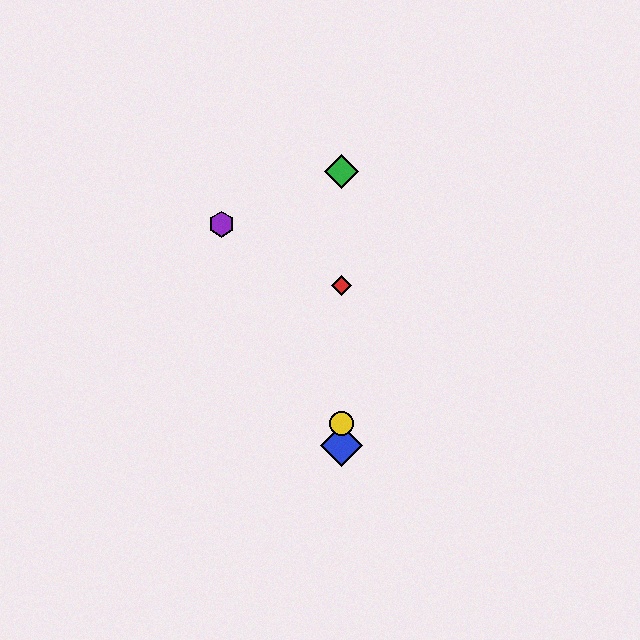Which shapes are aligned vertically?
The red diamond, the blue diamond, the green diamond, the yellow circle are aligned vertically.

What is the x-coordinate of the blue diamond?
The blue diamond is at x≈342.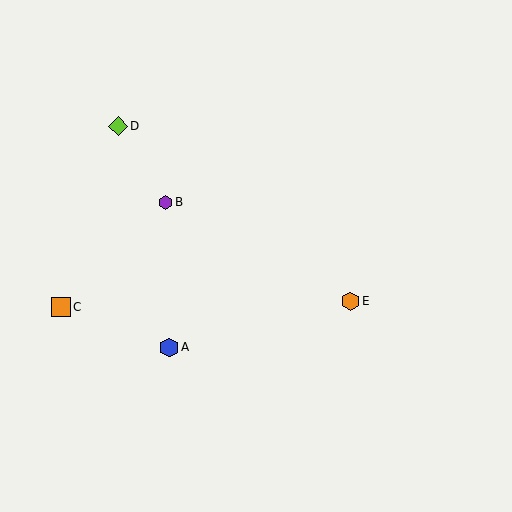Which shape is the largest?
The orange square (labeled C) is the largest.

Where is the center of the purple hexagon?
The center of the purple hexagon is at (166, 202).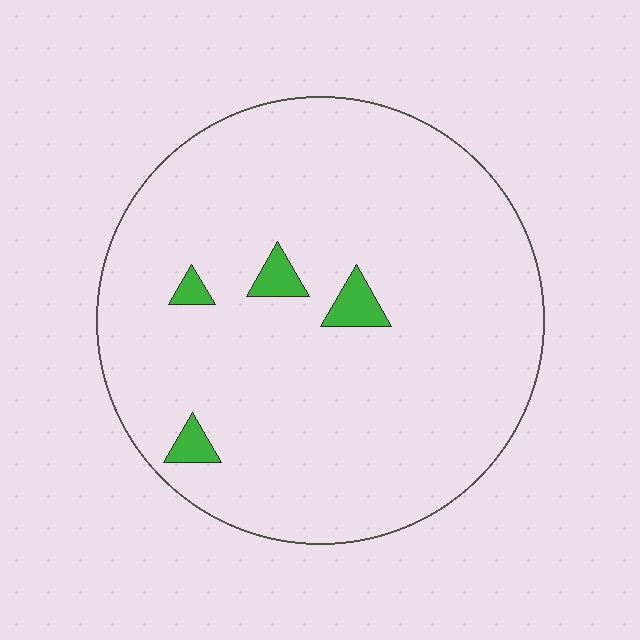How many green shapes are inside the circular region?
4.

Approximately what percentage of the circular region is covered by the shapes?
Approximately 5%.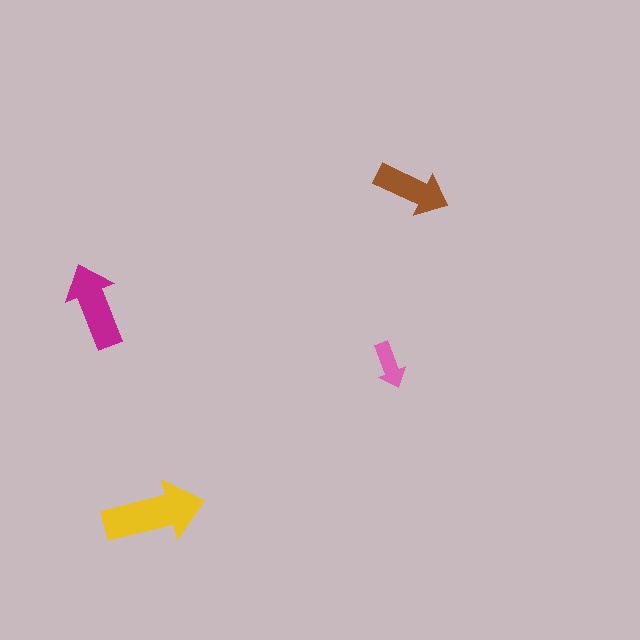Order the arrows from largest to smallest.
the yellow one, the magenta one, the brown one, the pink one.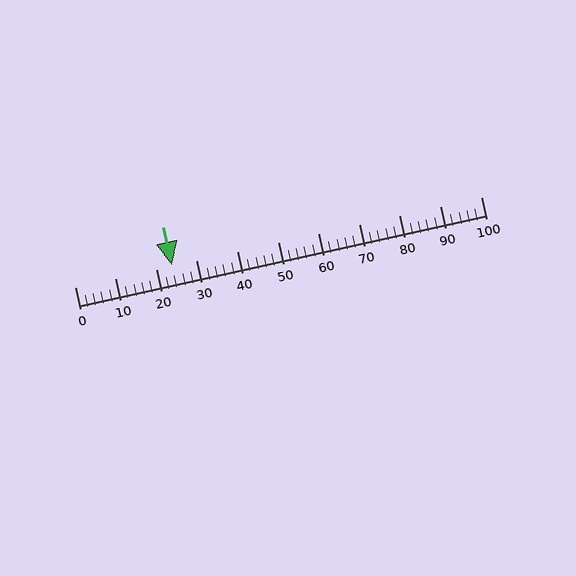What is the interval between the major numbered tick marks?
The major tick marks are spaced 10 units apart.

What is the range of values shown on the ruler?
The ruler shows values from 0 to 100.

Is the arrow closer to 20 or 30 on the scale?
The arrow is closer to 20.